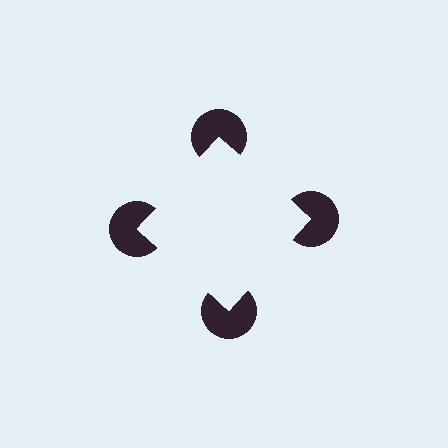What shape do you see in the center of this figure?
An illusory square — its edges are inferred from the aligned wedge cuts in the pac-man discs, not physically drawn.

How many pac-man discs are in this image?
There are 4 — one at each vertex of the illusory square.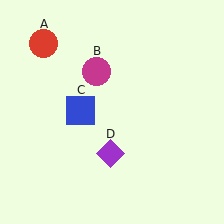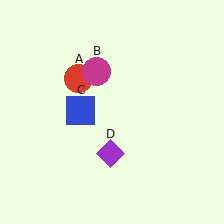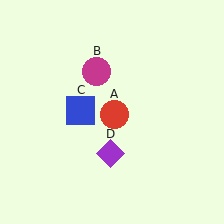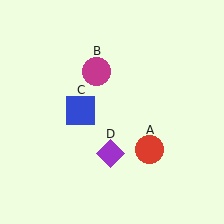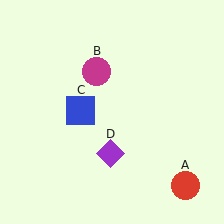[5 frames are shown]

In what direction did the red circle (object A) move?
The red circle (object A) moved down and to the right.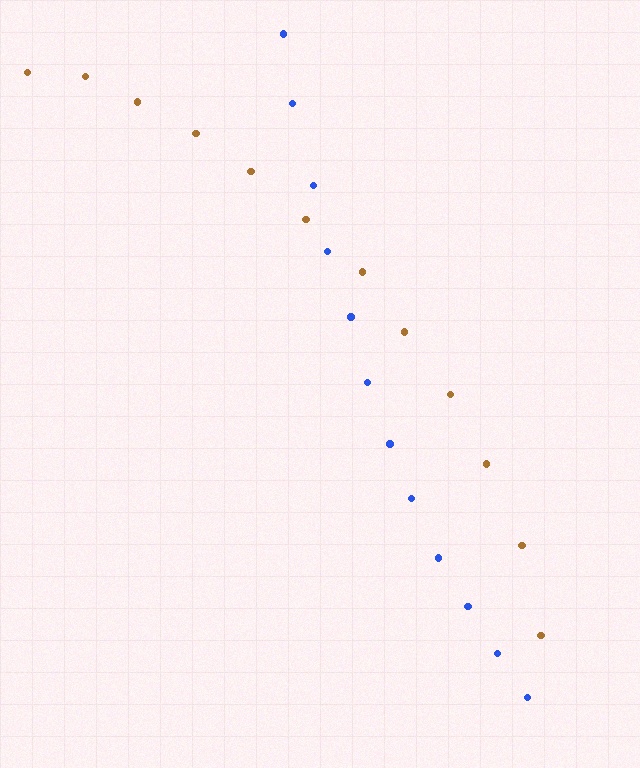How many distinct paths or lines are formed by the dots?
There are 2 distinct paths.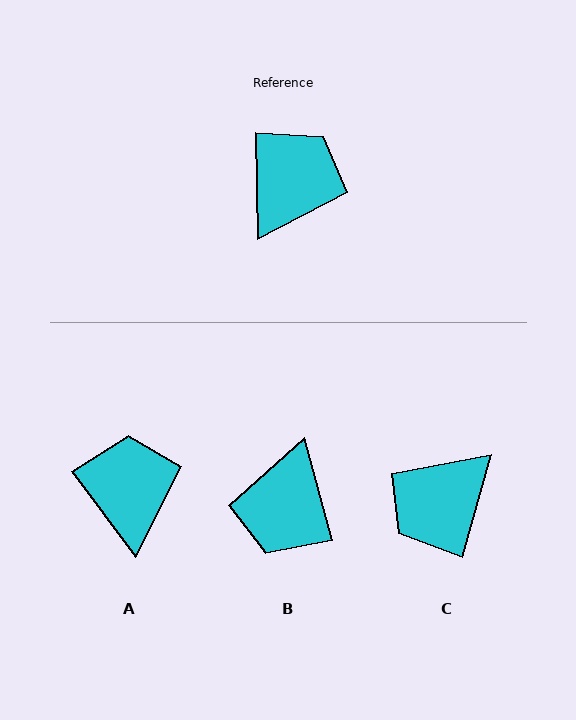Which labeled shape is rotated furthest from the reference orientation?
B, about 165 degrees away.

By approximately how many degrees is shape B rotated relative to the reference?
Approximately 165 degrees clockwise.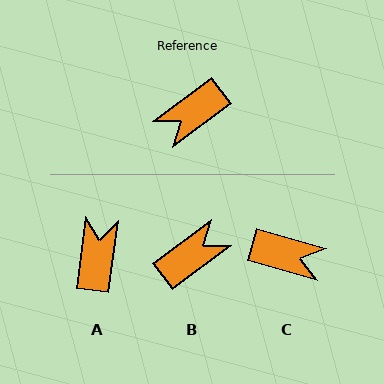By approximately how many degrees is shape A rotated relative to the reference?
Approximately 134 degrees clockwise.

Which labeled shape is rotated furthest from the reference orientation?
B, about 180 degrees away.